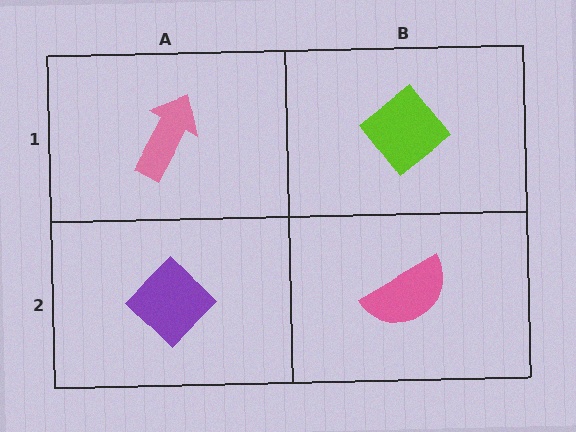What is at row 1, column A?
A pink arrow.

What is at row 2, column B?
A pink semicircle.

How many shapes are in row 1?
2 shapes.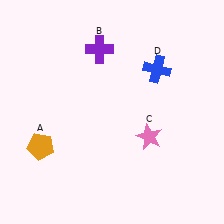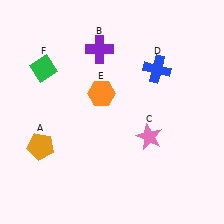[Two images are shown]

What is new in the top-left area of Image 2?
An orange hexagon (E) was added in the top-left area of Image 2.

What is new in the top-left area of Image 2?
A green diamond (F) was added in the top-left area of Image 2.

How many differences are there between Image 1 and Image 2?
There are 2 differences between the two images.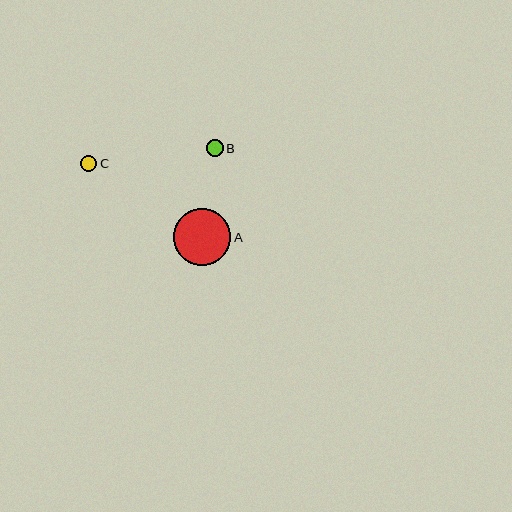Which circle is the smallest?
Circle C is the smallest with a size of approximately 16 pixels.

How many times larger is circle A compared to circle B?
Circle A is approximately 3.3 times the size of circle B.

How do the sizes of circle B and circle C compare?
Circle B and circle C are approximately the same size.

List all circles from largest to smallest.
From largest to smallest: A, B, C.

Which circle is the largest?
Circle A is the largest with a size of approximately 57 pixels.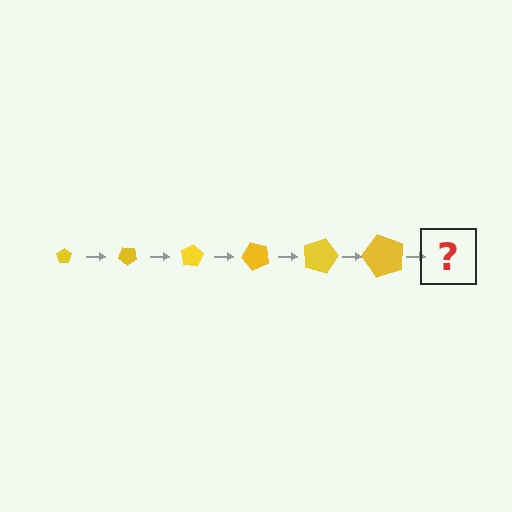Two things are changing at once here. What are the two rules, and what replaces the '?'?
The two rules are that the pentagon grows larger each step and it rotates 40 degrees each step. The '?' should be a pentagon, larger than the previous one and rotated 240 degrees from the start.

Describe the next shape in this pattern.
It should be a pentagon, larger than the previous one and rotated 240 degrees from the start.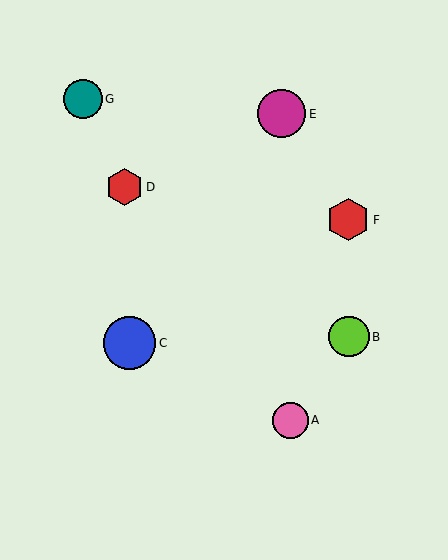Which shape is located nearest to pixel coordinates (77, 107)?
The teal circle (labeled G) at (83, 99) is nearest to that location.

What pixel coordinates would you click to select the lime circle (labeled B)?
Click at (349, 337) to select the lime circle B.